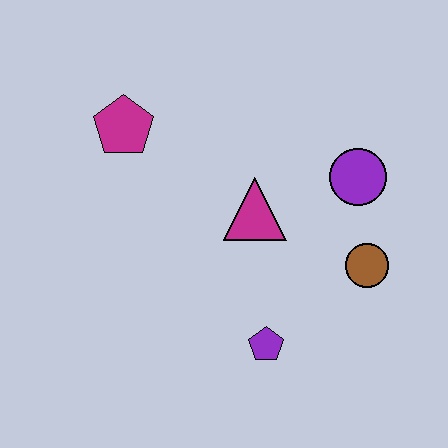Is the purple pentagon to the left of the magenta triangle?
No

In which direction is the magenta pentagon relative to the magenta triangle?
The magenta pentagon is to the left of the magenta triangle.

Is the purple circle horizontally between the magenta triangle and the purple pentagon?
No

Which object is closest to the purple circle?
The brown circle is closest to the purple circle.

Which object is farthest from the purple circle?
The magenta pentagon is farthest from the purple circle.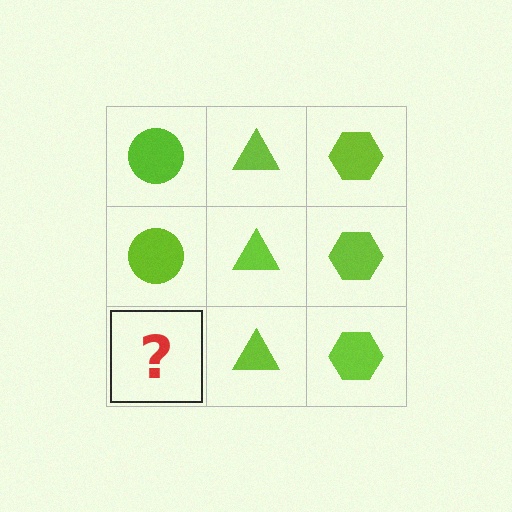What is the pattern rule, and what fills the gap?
The rule is that each column has a consistent shape. The gap should be filled with a lime circle.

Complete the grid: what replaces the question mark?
The question mark should be replaced with a lime circle.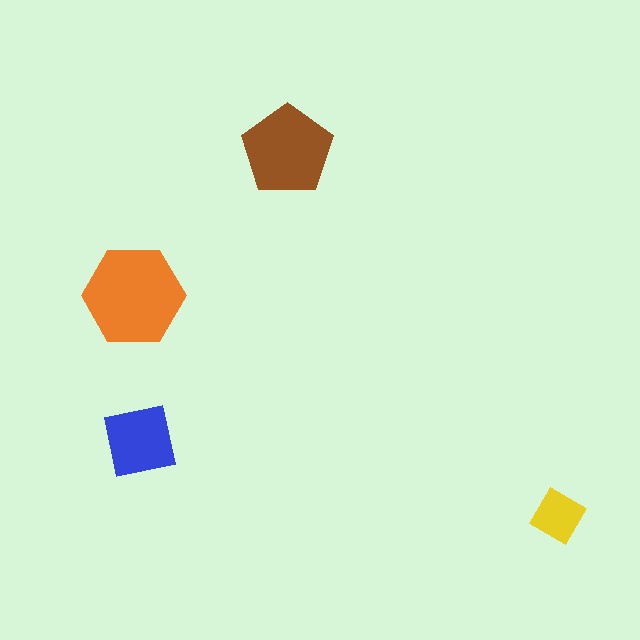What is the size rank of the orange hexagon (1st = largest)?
1st.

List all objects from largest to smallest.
The orange hexagon, the brown pentagon, the blue square, the yellow diamond.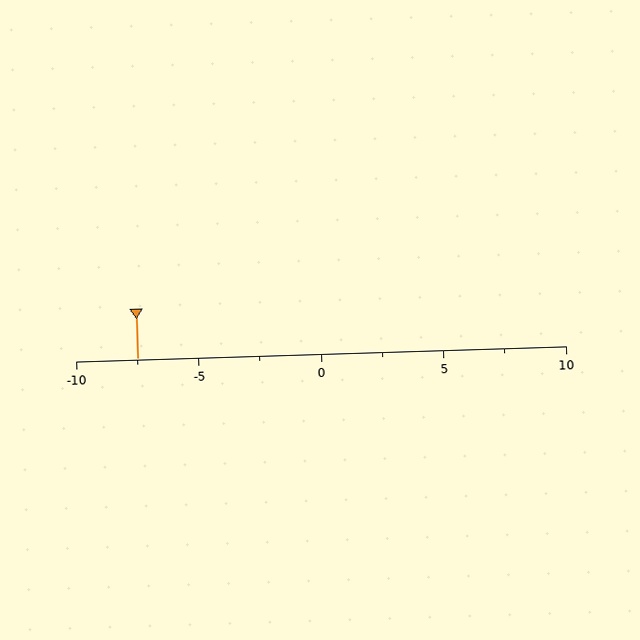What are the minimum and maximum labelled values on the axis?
The axis runs from -10 to 10.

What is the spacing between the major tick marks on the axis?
The major ticks are spaced 5 apart.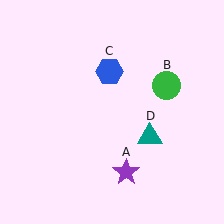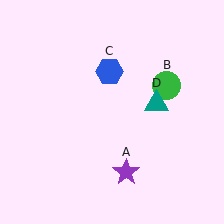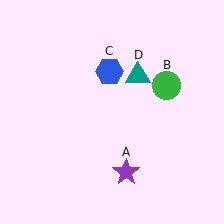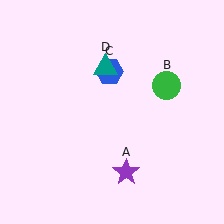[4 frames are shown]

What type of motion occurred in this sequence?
The teal triangle (object D) rotated counterclockwise around the center of the scene.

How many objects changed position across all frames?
1 object changed position: teal triangle (object D).